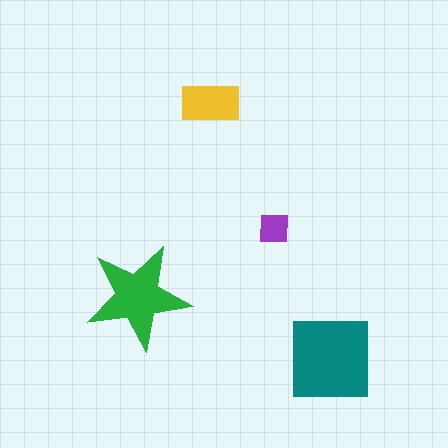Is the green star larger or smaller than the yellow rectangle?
Larger.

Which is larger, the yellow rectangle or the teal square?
The teal square.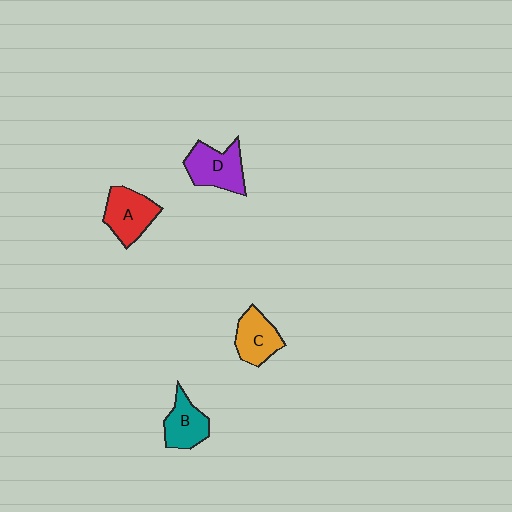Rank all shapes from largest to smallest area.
From largest to smallest: D (purple), A (red), C (orange), B (teal).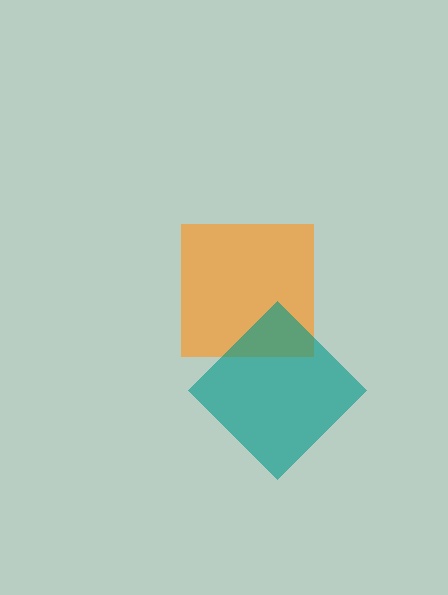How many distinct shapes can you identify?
There are 2 distinct shapes: an orange square, a teal diamond.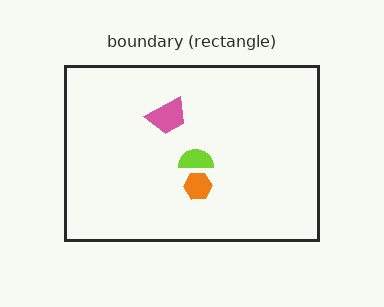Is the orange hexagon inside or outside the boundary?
Inside.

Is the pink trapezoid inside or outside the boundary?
Inside.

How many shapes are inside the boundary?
3 inside, 0 outside.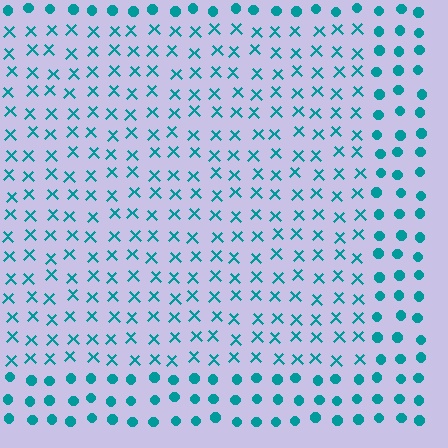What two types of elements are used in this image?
The image uses X marks inside the rectangle region and circles outside it.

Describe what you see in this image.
The image is filled with small teal elements arranged in a uniform grid. A rectangle-shaped region contains X marks, while the surrounding area contains circles. The boundary is defined purely by the change in element shape.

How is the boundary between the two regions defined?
The boundary is defined by a change in element shape: X marks inside vs. circles outside. All elements share the same color and spacing.